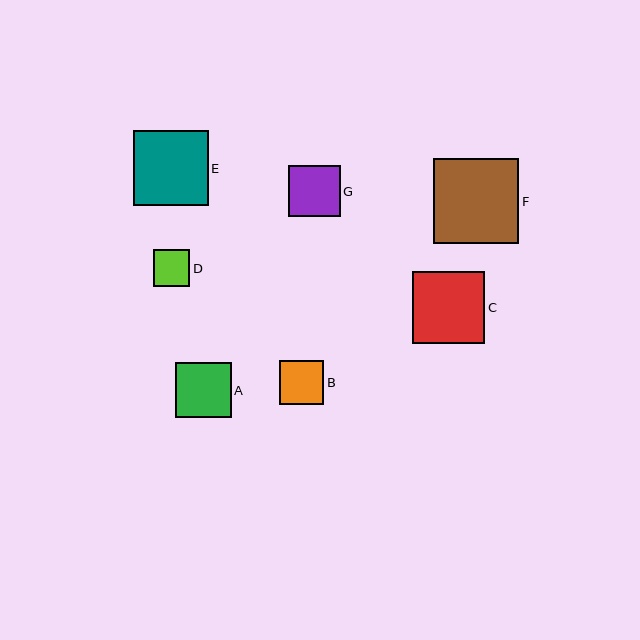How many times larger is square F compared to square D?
Square F is approximately 2.4 times the size of square D.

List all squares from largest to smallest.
From largest to smallest: F, E, C, A, G, B, D.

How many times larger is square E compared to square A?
Square E is approximately 1.4 times the size of square A.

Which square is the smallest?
Square D is the smallest with a size of approximately 36 pixels.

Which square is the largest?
Square F is the largest with a size of approximately 85 pixels.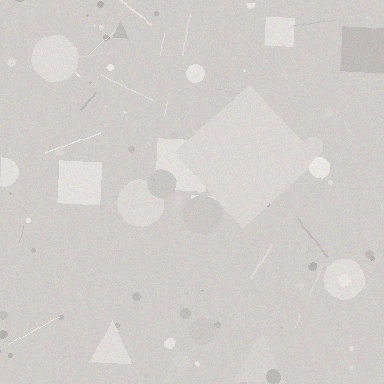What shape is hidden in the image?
A diamond is hidden in the image.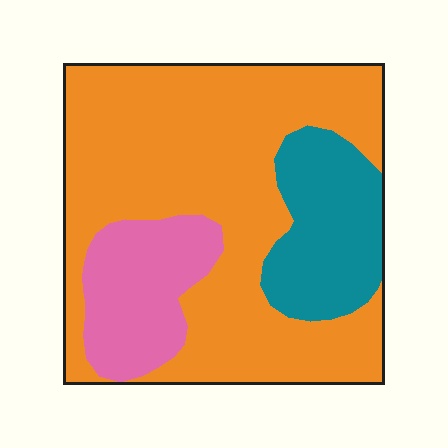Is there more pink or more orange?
Orange.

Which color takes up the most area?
Orange, at roughly 65%.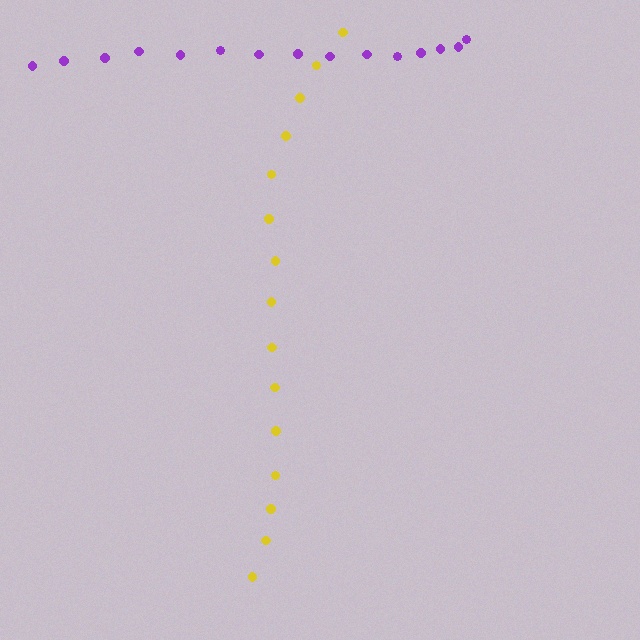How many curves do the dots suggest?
There are 2 distinct paths.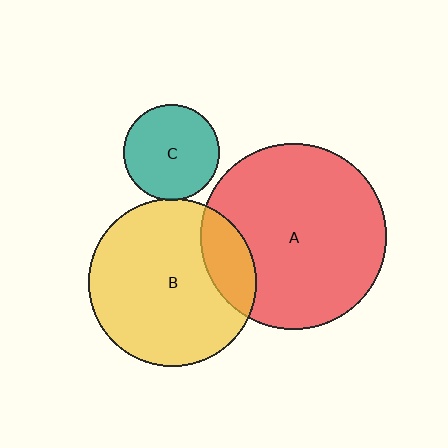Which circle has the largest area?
Circle A (red).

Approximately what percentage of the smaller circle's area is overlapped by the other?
Approximately 5%.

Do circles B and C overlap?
Yes.